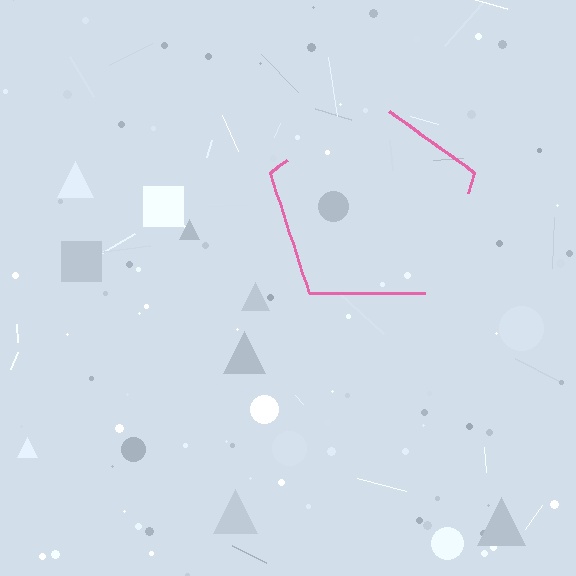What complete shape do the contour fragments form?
The contour fragments form a pentagon.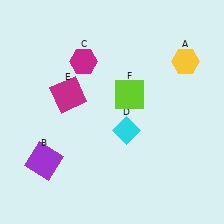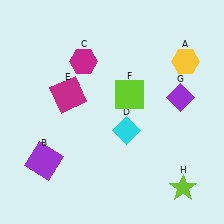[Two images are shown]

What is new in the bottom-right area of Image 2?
A lime star (H) was added in the bottom-right area of Image 2.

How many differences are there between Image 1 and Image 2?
There are 2 differences between the two images.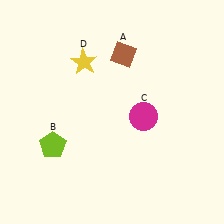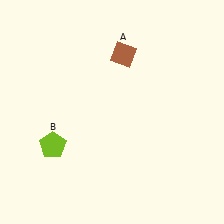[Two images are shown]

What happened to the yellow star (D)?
The yellow star (D) was removed in Image 2. It was in the top-left area of Image 1.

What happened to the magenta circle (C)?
The magenta circle (C) was removed in Image 2. It was in the bottom-right area of Image 1.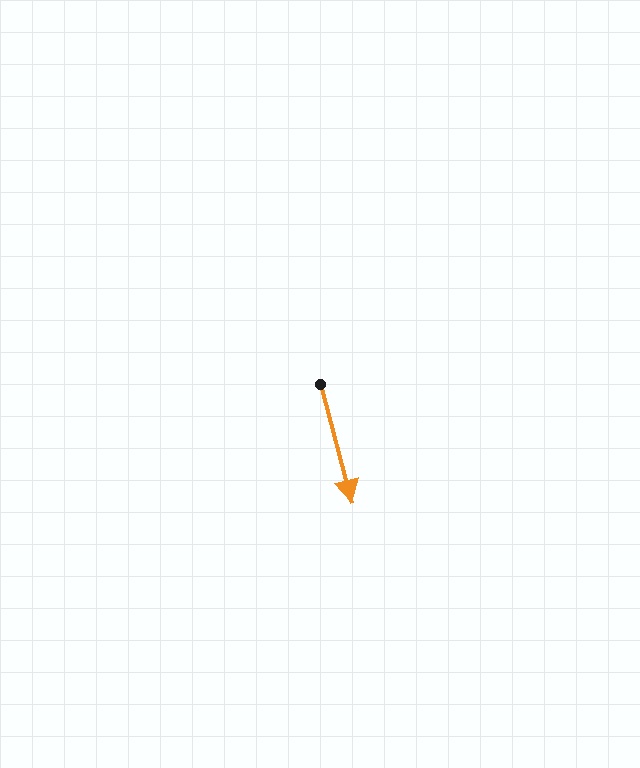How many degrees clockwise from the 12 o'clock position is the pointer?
Approximately 165 degrees.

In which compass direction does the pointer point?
South.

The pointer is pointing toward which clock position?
Roughly 5 o'clock.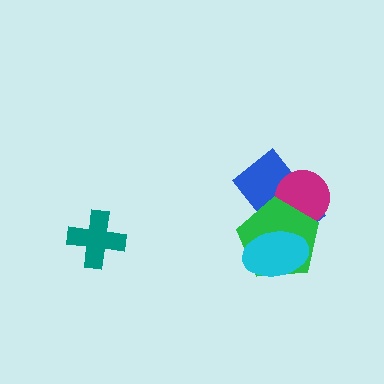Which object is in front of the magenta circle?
The green pentagon is in front of the magenta circle.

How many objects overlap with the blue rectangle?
3 objects overlap with the blue rectangle.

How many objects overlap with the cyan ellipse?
2 objects overlap with the cyan ellipse.